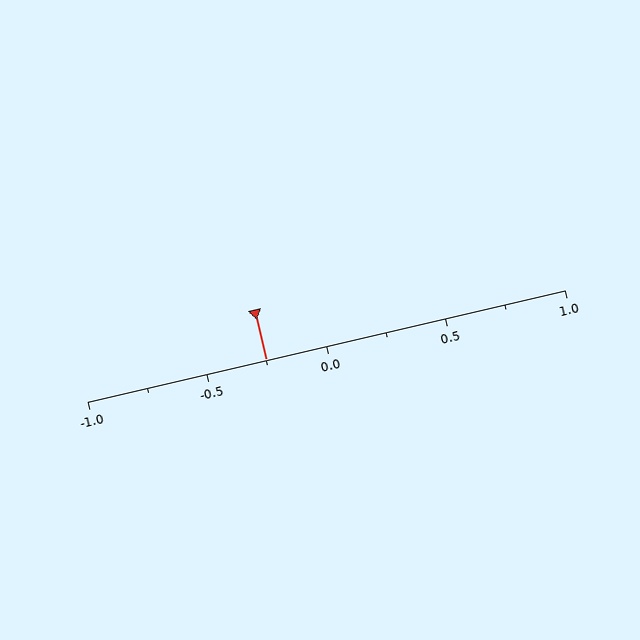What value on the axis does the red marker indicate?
The marker indicates approximately -0.25.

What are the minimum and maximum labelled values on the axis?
The axis runs from -1.0 to 1.0.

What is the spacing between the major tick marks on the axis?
The major ticks are spaced 0.5 apart.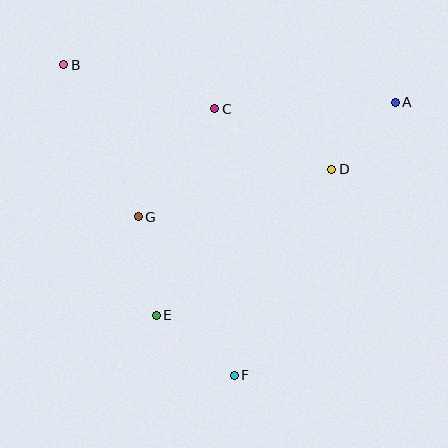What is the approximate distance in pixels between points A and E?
The distance between A and E is approximately 320 pixels.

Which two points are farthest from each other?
Points B and F are farthest from each other.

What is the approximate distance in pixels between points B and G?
The distance between B and G is approximately 169 pixels.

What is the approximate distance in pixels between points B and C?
The distance between B and C is approximately 157 pixels.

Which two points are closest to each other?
Points A and D are closest to each other.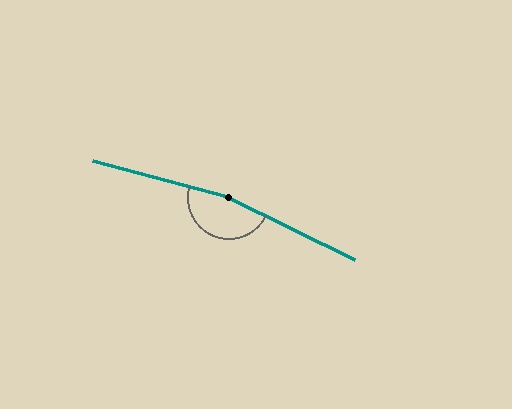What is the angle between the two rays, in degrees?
Approximately 168 degrees.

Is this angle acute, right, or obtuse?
It is obtuse.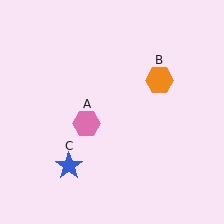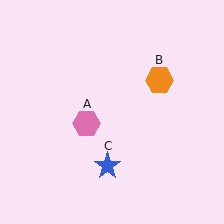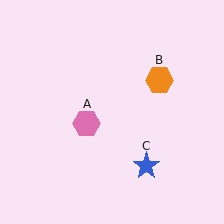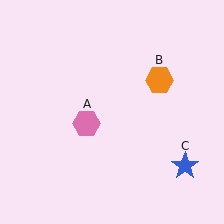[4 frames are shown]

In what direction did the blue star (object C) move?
The blue star (object C) moved right.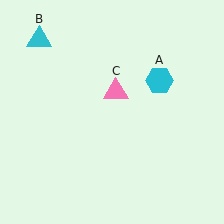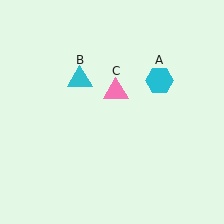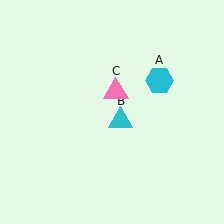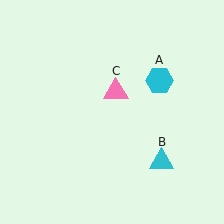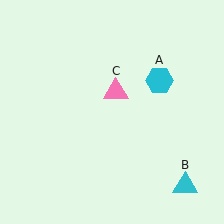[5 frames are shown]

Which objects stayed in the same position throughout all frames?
Cyan hexagon (object A) and pink triangle (object C) remained stationary.